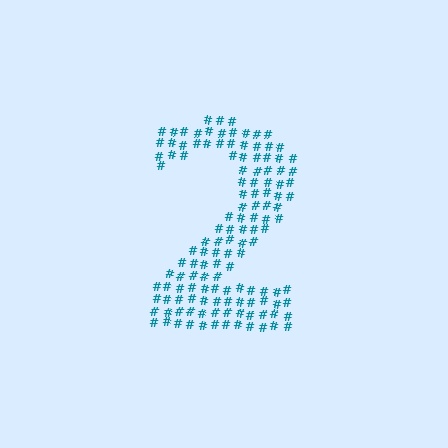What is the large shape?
The large shape is the digit 2.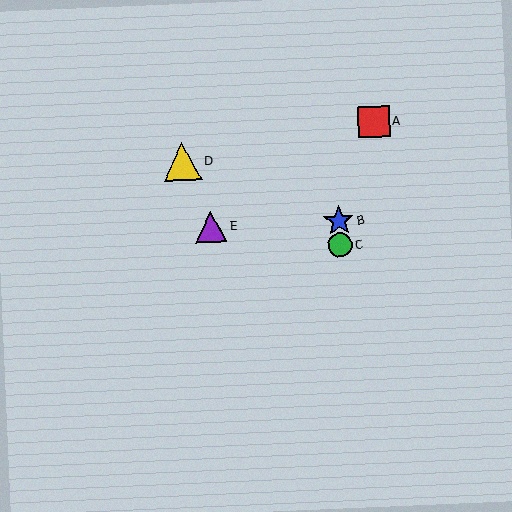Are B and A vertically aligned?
No, B is at x≈339 and A is at x≈374.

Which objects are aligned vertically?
Objects B, C are aligned vertically.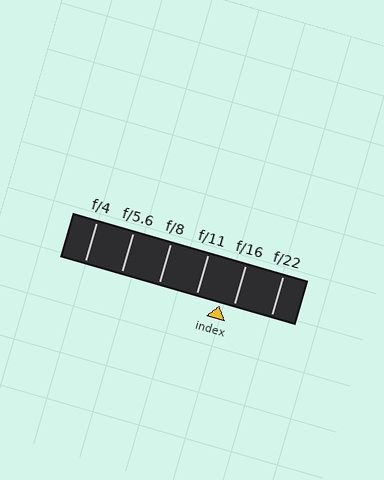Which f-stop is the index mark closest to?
The index mark is closest to f/16.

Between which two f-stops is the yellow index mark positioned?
The index mark is between f/11 and f/16.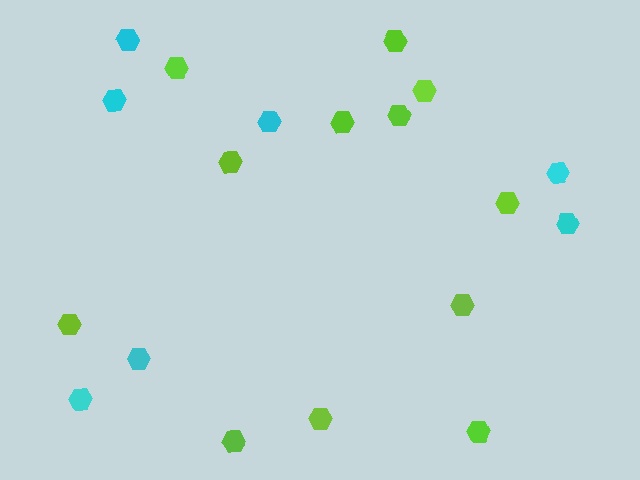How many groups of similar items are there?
There are 2 groups: one group of lime hexagons (12) and one group of cyan hexagons (7).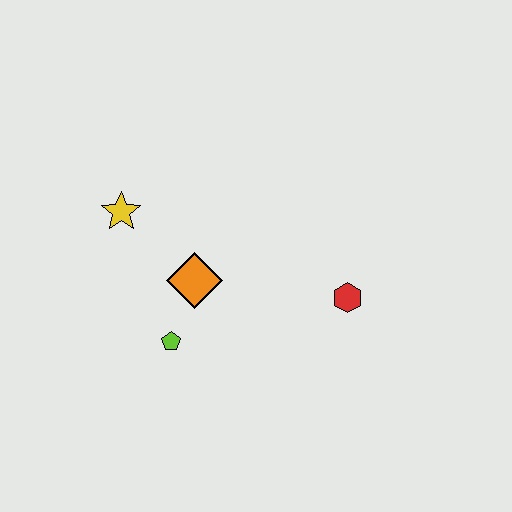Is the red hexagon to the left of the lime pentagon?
No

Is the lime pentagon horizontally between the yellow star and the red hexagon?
Yes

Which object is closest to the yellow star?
The orange diamond is closest to the yellow star.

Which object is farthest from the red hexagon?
The yellow star is farthest from the red hexagon.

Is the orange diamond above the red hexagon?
Yes